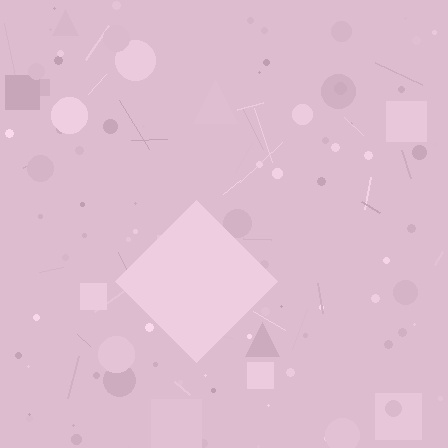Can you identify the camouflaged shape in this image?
The camouflaged shape is a diamond.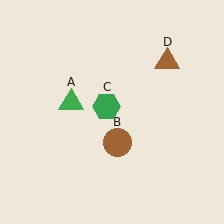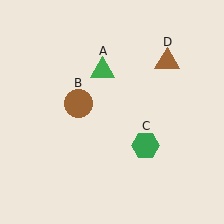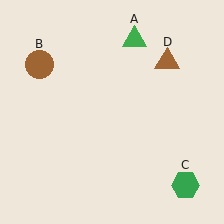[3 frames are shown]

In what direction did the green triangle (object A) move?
The green triangle (object A) moved up and to the right.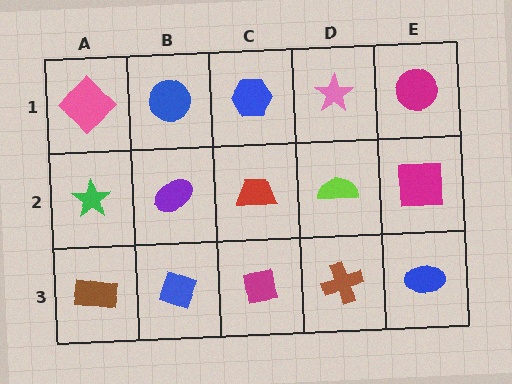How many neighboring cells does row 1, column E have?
2.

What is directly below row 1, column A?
A green star.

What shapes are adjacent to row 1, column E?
A magenta square (row 2, column E), a pink star (row 1, column D).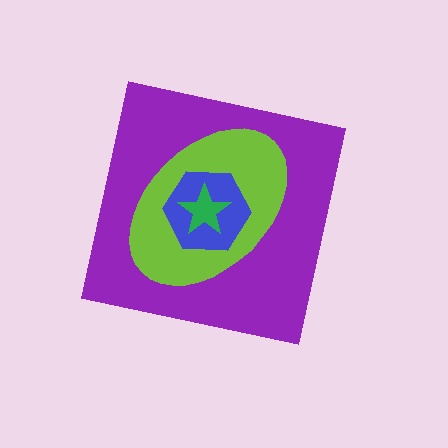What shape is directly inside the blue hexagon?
The green star.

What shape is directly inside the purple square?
The lime ellipse.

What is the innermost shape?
The green star.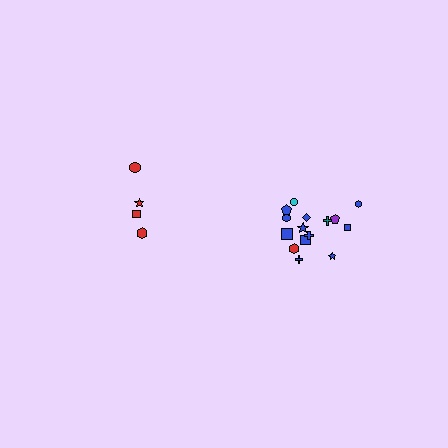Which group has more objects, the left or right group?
The right group.